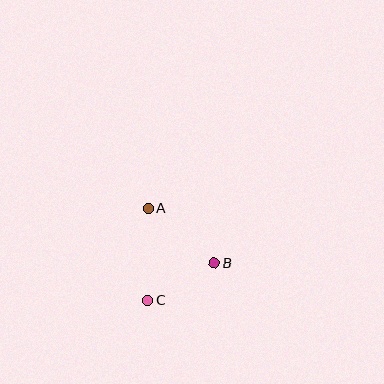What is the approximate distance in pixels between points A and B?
The distance between A and B is approximately 86 pixels.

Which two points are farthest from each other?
Points A and C are farthest from each other.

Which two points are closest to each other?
Points B and C are closest to each other.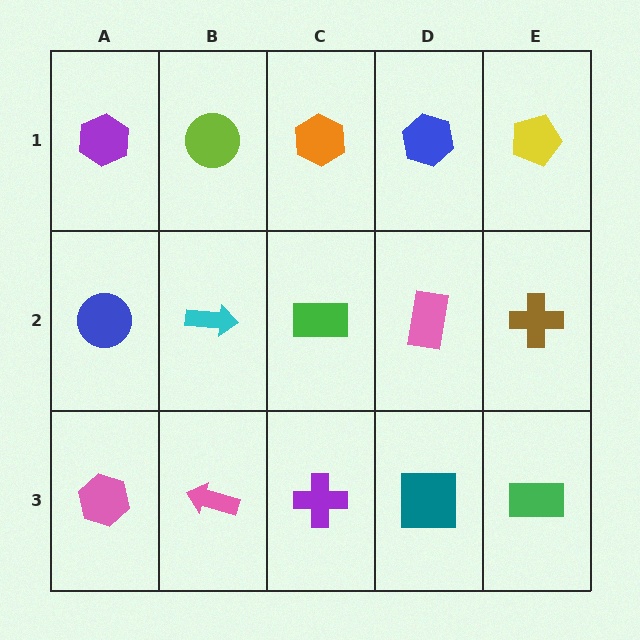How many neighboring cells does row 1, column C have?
3.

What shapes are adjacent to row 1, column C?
A green rectangle (row 2, column C), a lime circle (row 1, column B), a blue hexagon (row 1, column D).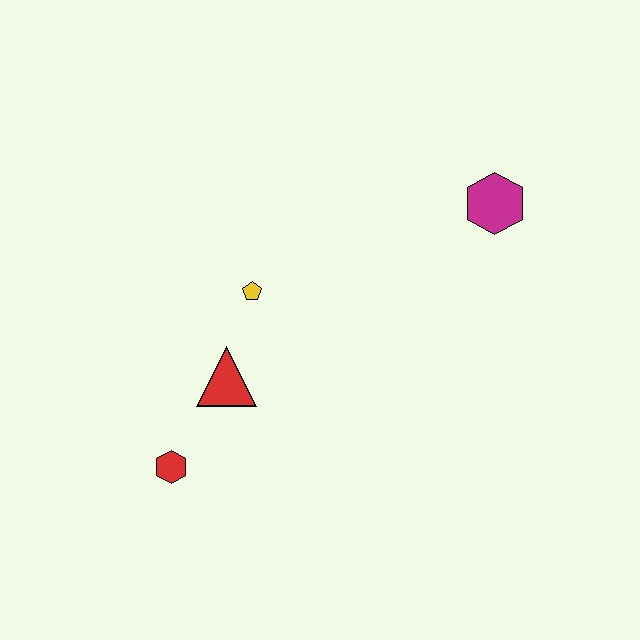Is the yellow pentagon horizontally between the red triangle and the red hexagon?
No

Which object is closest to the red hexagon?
The red triangle is closest to the red hexagon.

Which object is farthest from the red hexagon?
The magenta hexagon is farthest from the red hexagon.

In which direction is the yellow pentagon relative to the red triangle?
The yellow pentagon is above the red triangle.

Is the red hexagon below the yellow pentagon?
Yes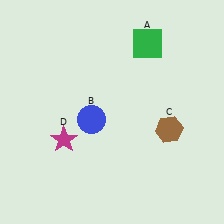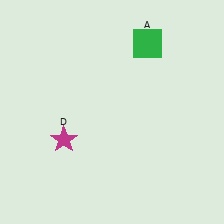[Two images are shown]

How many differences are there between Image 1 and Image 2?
There are 2 differences between the two images.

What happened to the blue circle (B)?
The blue circle (B) was removed in Image 2. It was in the bottom-left area of Image 1.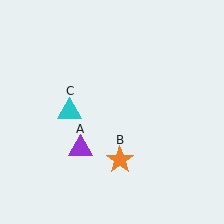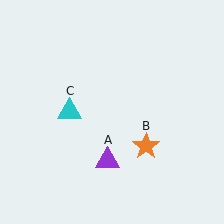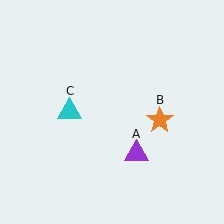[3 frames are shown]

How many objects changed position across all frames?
2 objects changed position: purple triangle (object A), orange star (object B).